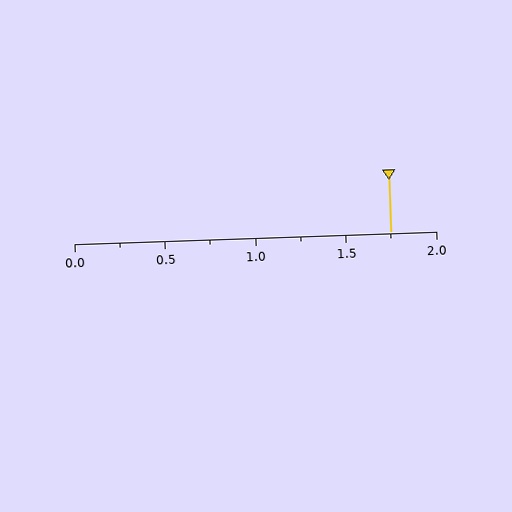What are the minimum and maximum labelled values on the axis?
The axis runs from 0.0 to 2.0.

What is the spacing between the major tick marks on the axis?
The major ticks are spaced 0.5 apart.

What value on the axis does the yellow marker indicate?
The marker indicates approximately 1.75.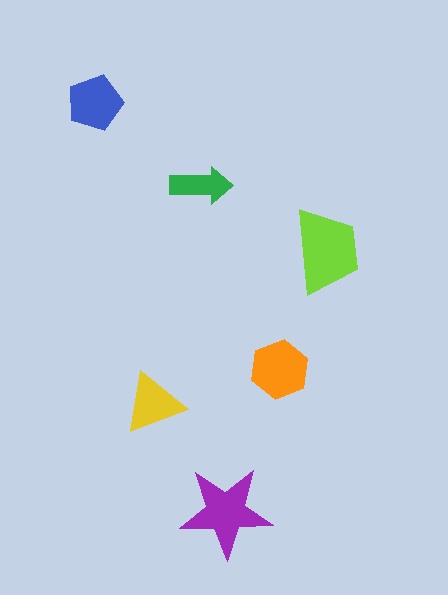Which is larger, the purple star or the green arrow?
The purple star.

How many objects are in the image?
There are 6 objects in the image.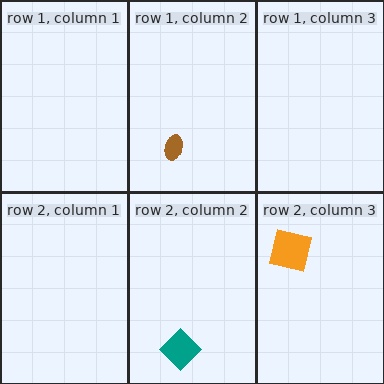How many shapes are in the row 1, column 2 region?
1.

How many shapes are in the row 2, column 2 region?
1.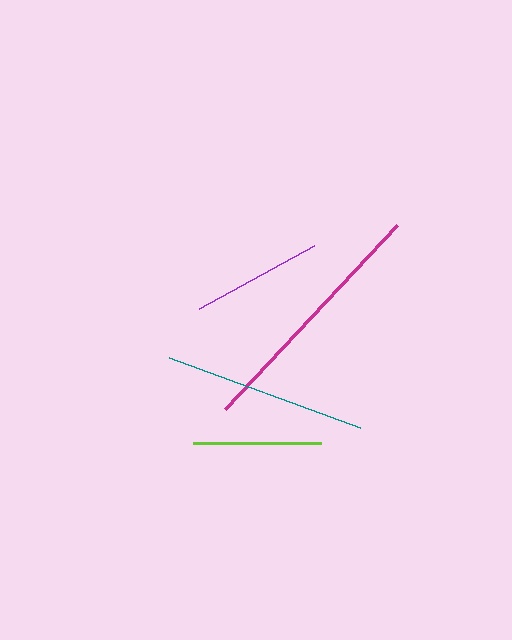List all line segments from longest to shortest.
From longest to shortest: magenta, teal, purple, lime.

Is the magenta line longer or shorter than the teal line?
The magenta line is longer than the teal line.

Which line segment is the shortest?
The lime line is the shortest at approximately 128 pixels.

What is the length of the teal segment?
The teal segment is approximately 204 pixels long.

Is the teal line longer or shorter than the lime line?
The teal line is longer than the lime line.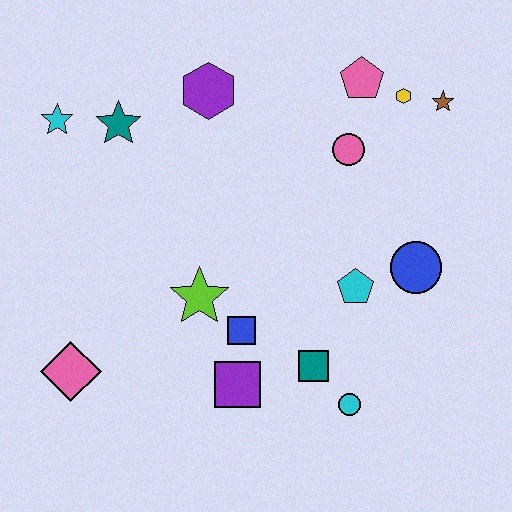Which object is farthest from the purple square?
The brown star is farthest from the purple square.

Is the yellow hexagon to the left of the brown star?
Yes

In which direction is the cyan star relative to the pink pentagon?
The cyan star is to the left of the pink pentagon.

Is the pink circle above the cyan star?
No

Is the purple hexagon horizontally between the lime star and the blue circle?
Yes